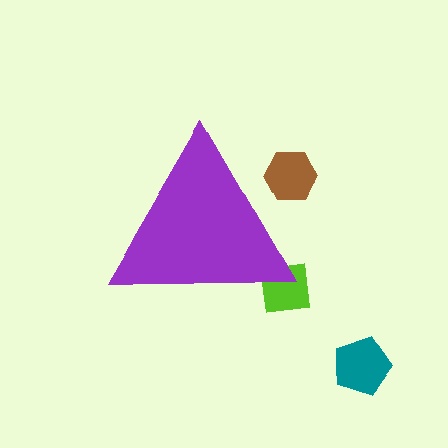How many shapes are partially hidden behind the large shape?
2 shapes are partially hidden.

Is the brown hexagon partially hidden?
Yes, the brown hexagon is partially hidden behind the purple triangle.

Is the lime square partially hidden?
Yes, the lime square is partially hidden behind the purple triangle.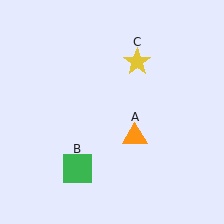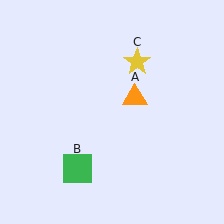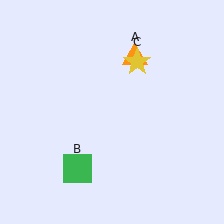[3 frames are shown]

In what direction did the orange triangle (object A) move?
The orange triangle (object A) moved up.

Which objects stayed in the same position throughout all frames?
Green square (object B) and yellow star (object C) remained stationary.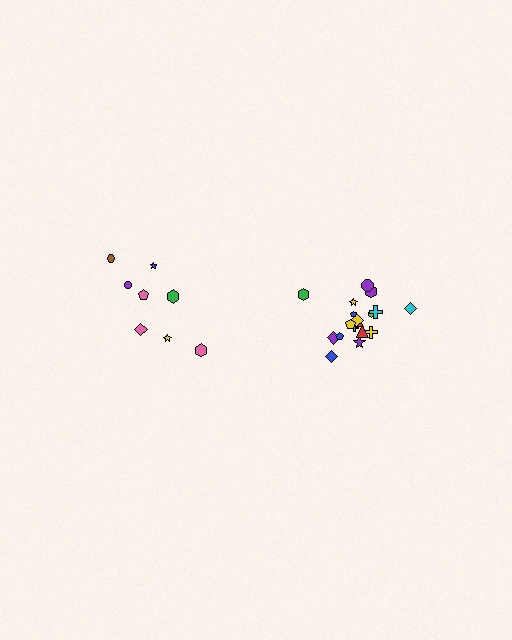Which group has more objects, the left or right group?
The right group.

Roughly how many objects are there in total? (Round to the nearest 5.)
Roughly 25 objects in total.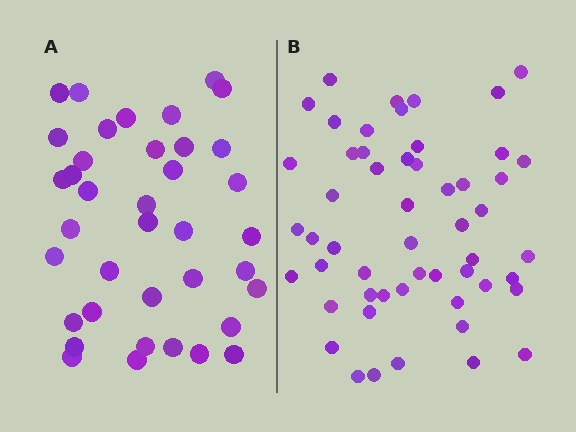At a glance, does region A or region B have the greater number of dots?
Region B (the right region) has more dots.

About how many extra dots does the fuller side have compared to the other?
Region B has approximately 15 more dots than region A.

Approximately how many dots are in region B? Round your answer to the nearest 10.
About 50 dots. (The exact count is 53, which rounds to 50.)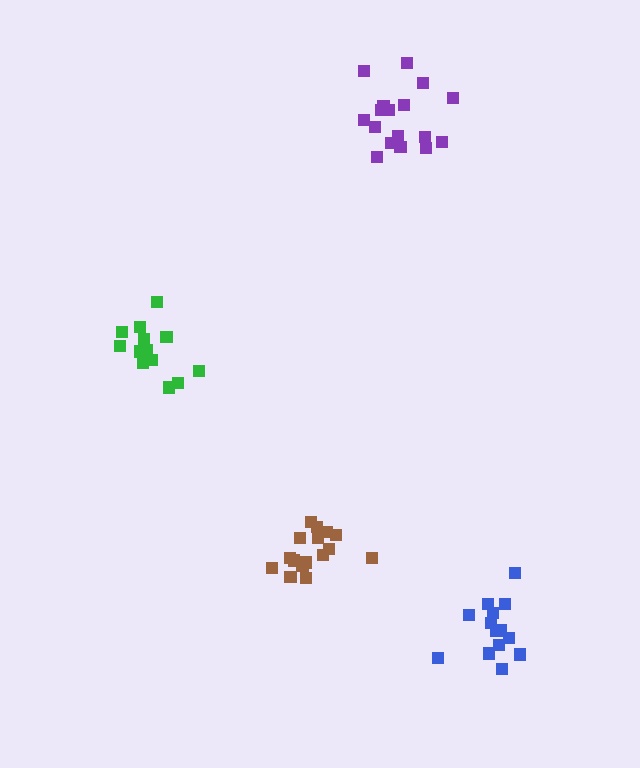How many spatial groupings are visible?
There are 4 spatial groupings.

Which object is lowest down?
The blue cluster is bottommost.